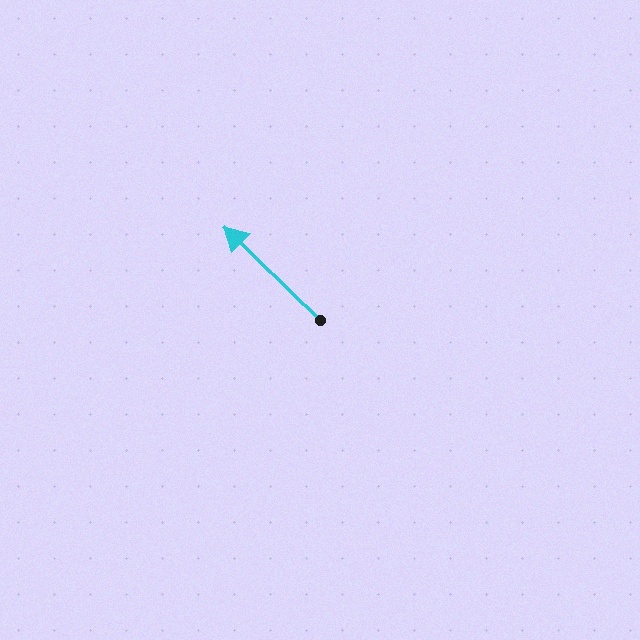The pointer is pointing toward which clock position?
Roughly 10 o'clock.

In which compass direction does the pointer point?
Northwest.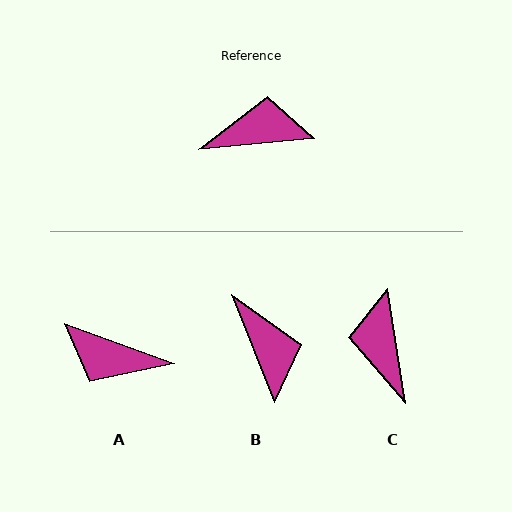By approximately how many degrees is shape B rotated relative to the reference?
Approximately 73 degrees clockwise.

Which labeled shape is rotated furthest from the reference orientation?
A, about 155 degrees away.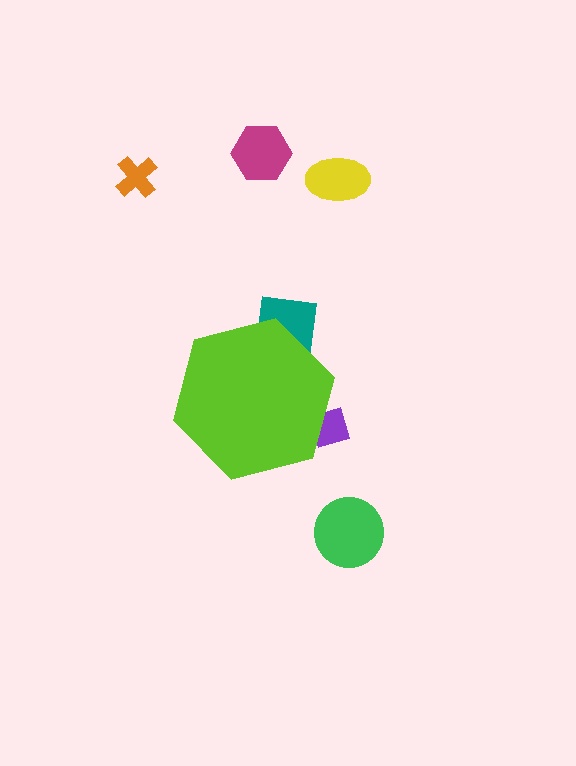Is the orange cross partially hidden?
No, the orange cross is fully visible.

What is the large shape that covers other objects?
A lime hexagon.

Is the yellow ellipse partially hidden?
No, the yellow ellipse is fully visible.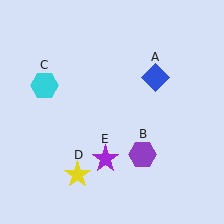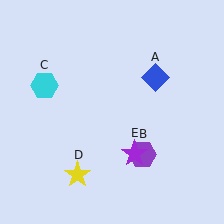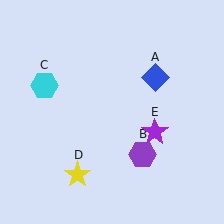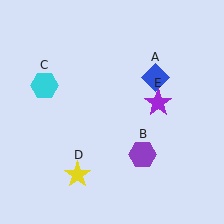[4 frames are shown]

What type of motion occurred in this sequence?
The purple star (object E) rotated counterclockwise around the center of the scene.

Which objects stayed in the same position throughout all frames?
Blue diamond (object A) and purple hexagon (object B) and cyan hexagon (object C) and yellow star (object D) remained stationary.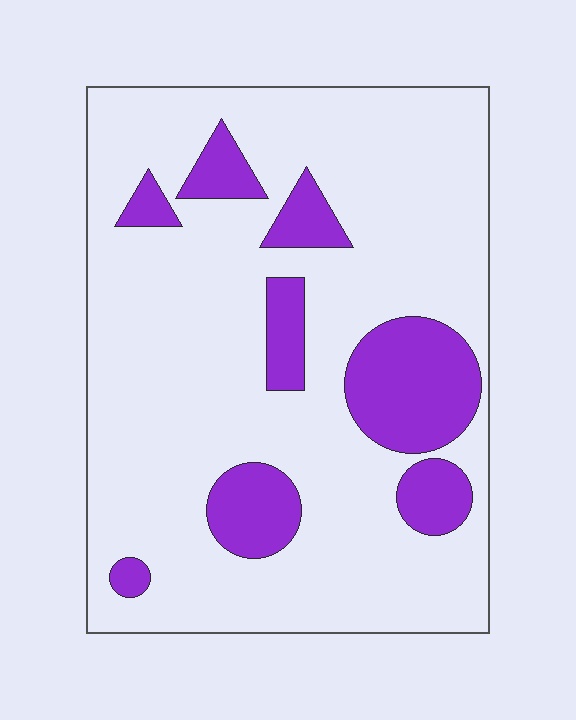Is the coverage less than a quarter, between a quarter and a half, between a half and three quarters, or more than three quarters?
Less than a quarter.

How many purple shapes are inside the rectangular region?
8.